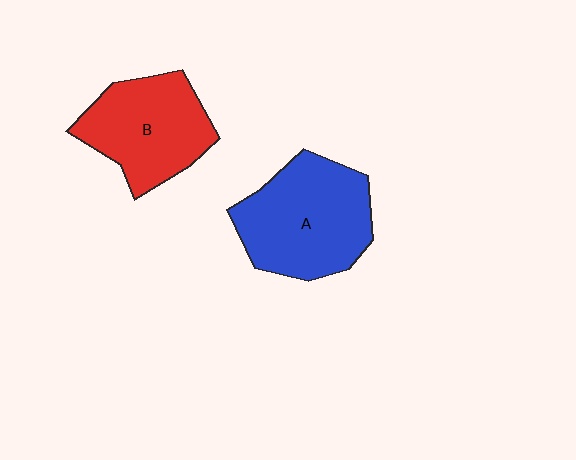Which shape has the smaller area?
Shape B (red).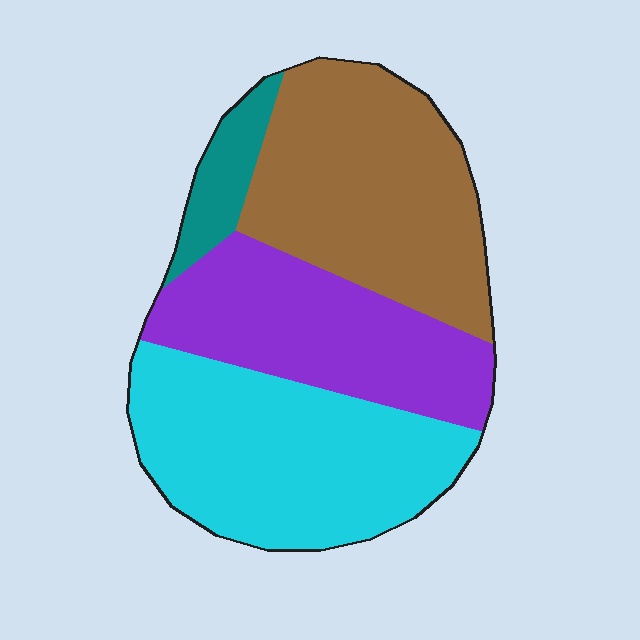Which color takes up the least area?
Teal, at roughly 5%.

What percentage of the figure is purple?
Purple takes up about one quarter (1/4) of the figure.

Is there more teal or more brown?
Brown.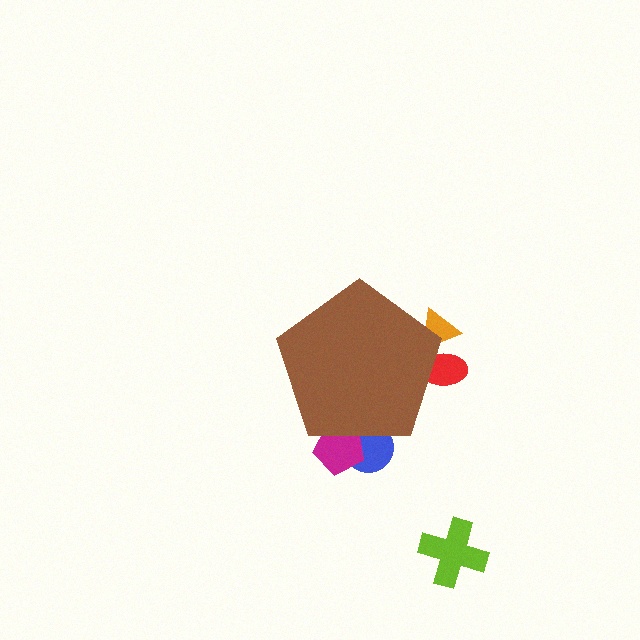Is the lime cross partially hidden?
No, the lime cross is fully visible.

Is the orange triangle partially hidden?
Yes, the orange triangle is partially hidden behind the brown pentagon.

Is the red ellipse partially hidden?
Yes, the red ellipse is partially hidden behind the brown pentagon.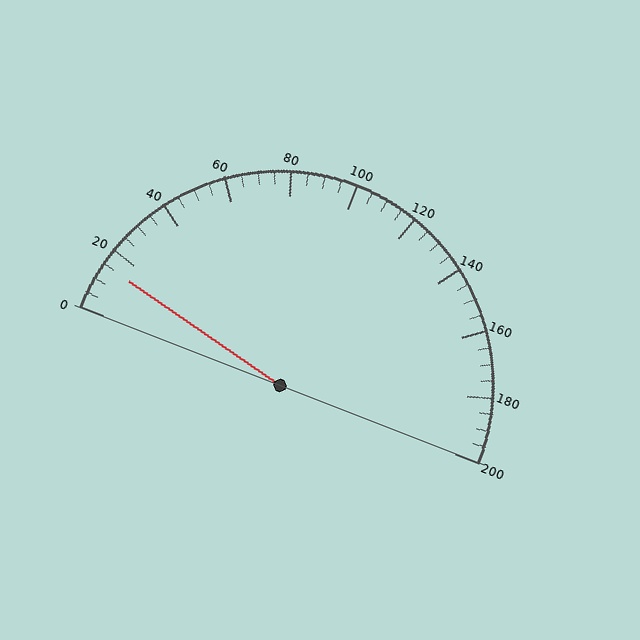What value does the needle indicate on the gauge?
The needle indicates approximately 15.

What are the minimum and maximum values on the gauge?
The gauge ranges from 0 to 200.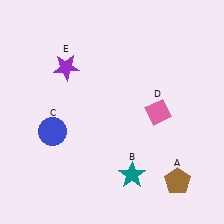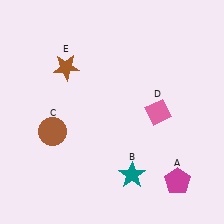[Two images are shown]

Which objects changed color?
A changed from brown to magenta. C changed from blue to brown. E changed from purple to brown.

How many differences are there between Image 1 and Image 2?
There are 3 differences between the two images.